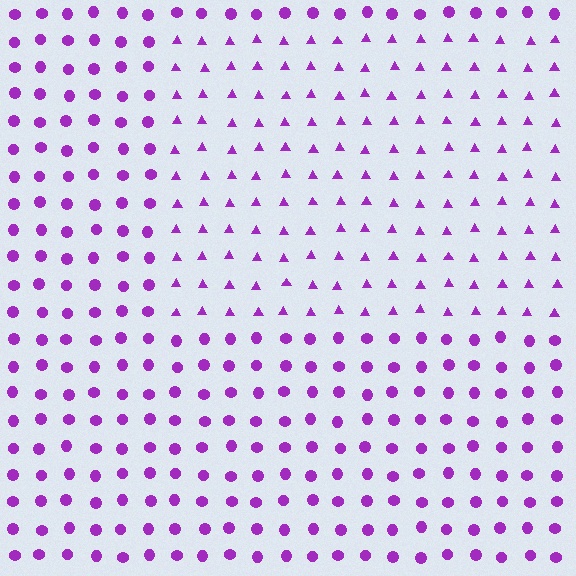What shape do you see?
I see a rectangle.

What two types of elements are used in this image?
The image uses triangles inside the rectangle region and circles outside it.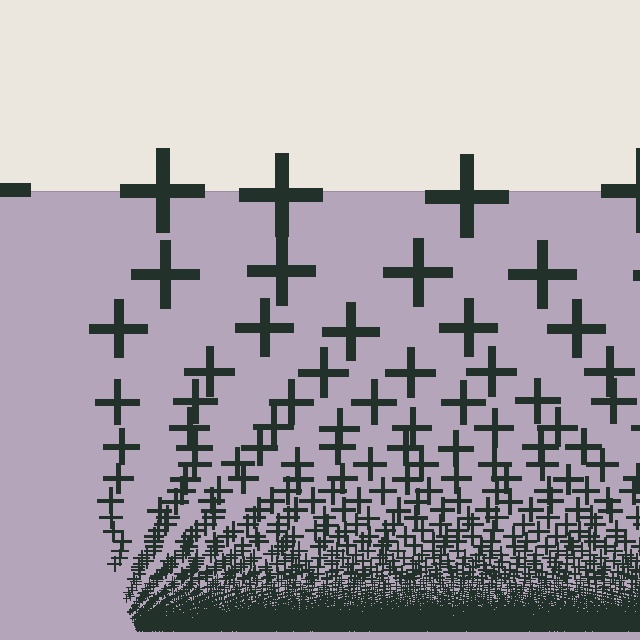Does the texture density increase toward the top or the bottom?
Density increases toward the bottom.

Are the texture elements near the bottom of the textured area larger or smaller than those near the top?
Smaller. The gradient is inverted — elements near the bottom are smaller and denser.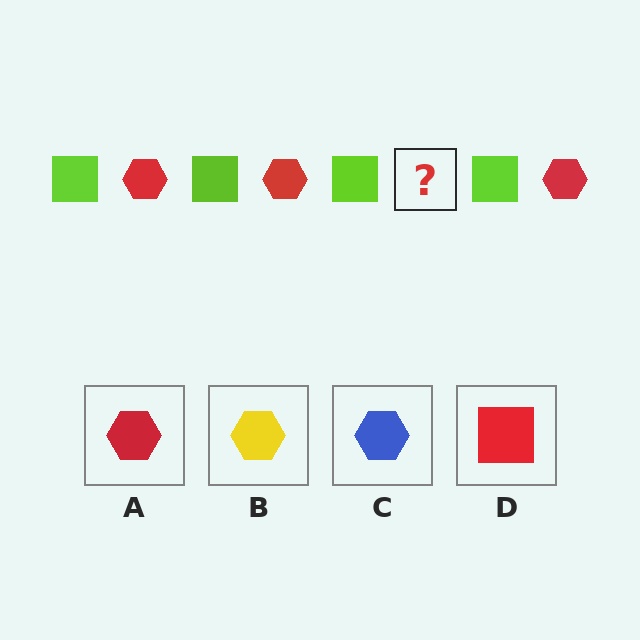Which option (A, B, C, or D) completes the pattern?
A.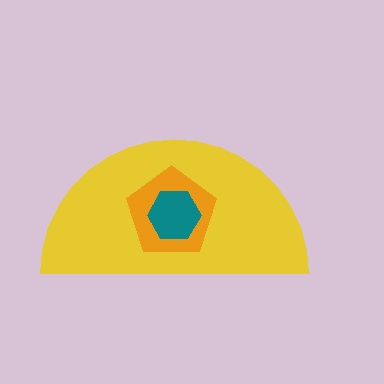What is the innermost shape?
The teal hexagon.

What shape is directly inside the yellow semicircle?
The orange pentagon.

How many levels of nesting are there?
3.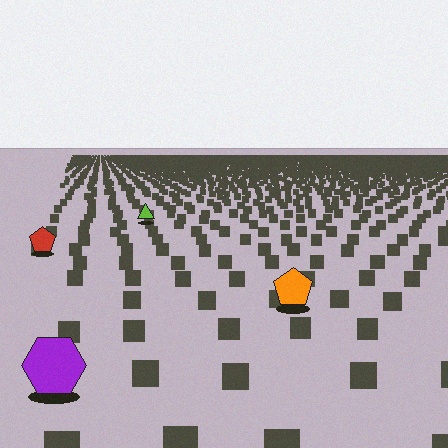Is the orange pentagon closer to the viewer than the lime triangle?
Yes. The orange pentagon is closer — you can tell from the texture gradient: the ground texture is coarser near it.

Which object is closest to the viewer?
The purple hexagon is closest. The texture marks near it are larger and more spread out.